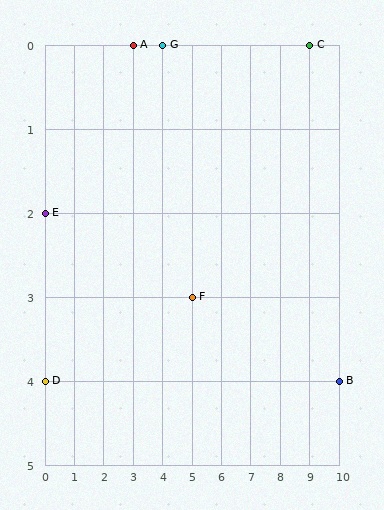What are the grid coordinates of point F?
Point F is at grid coordinates (5, 3).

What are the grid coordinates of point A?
Point A is at grid coordinates (3, 0).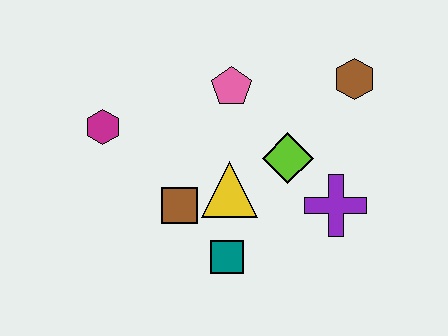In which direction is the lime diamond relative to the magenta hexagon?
The lime diamond is to the right of the magenta hexagon.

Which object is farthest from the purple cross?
The magenta hexagon is farthest from the purple cross.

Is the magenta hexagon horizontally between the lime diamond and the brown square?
No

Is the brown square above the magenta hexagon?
No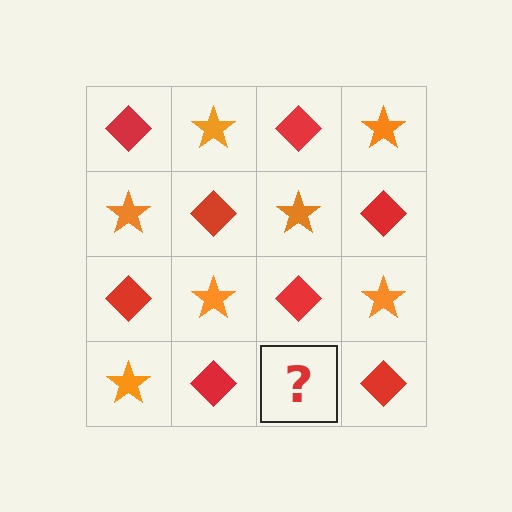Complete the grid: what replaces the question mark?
The question mark should be replaced with an orange star.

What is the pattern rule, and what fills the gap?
The rule is that it alternates red diamond and orange star in a checkerboard pattern. The gap should be filled with an orange star.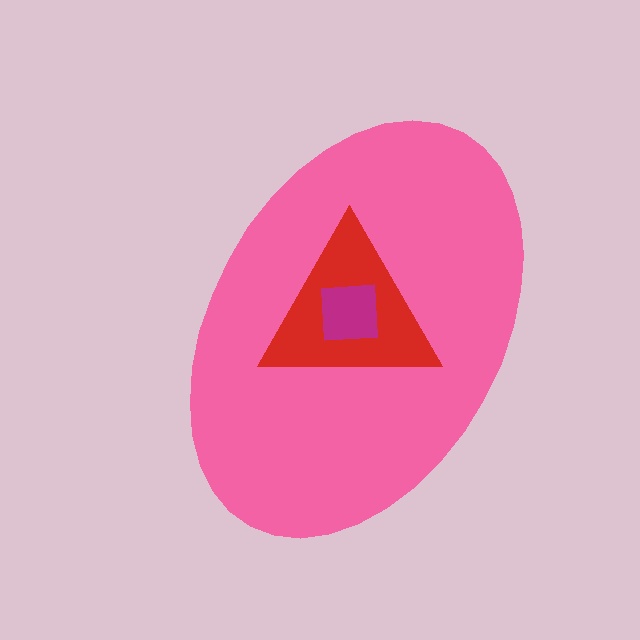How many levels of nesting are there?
3.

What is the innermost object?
The magenta square.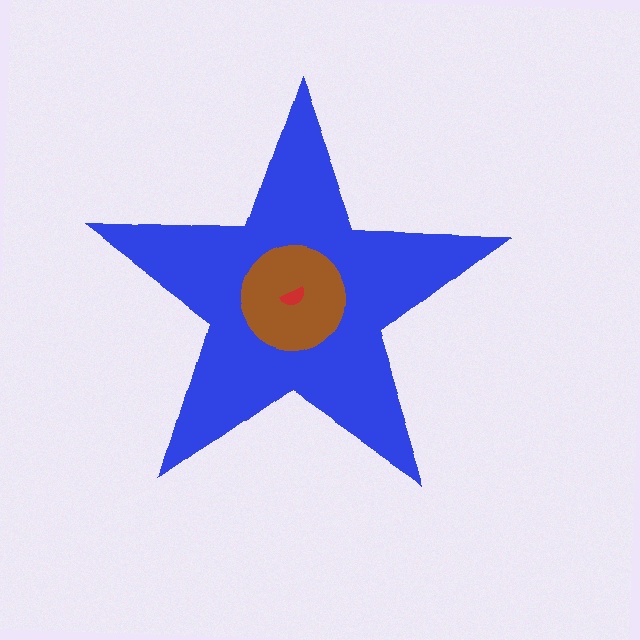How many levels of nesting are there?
3.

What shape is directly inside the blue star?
The brown circle.